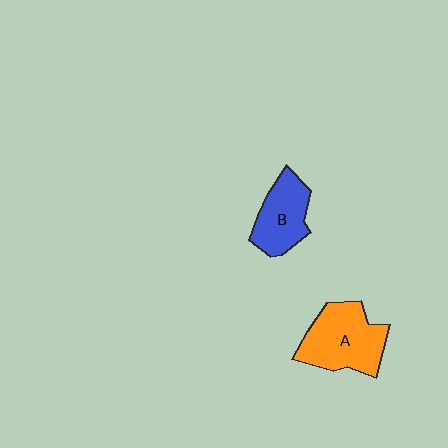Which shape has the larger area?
Shape A (orange).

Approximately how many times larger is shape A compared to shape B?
Approximately 1.4 times.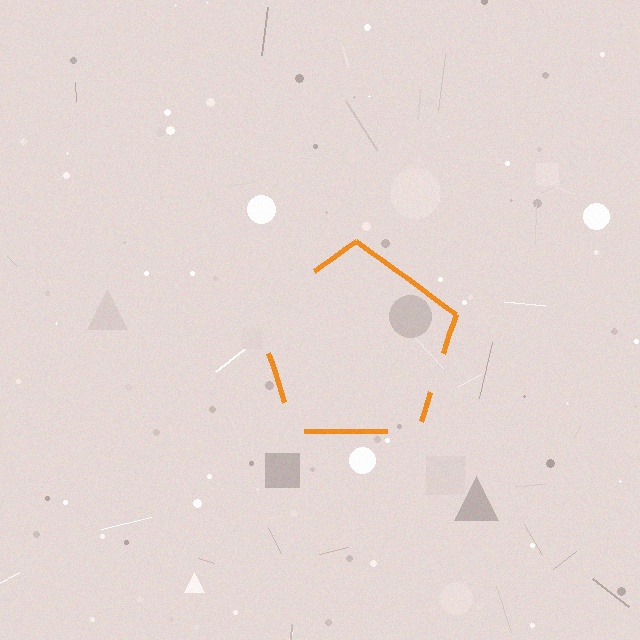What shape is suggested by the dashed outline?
The dashed outline suggests a pentagon.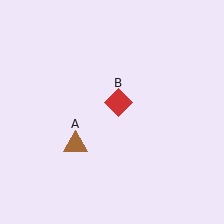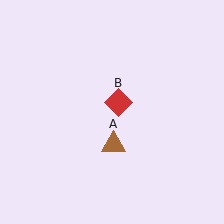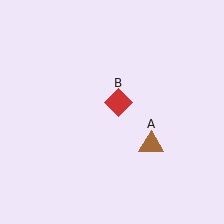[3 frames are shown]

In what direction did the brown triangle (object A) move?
The brown triangle (object A) moved right.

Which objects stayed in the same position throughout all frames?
Red diamond (object B) remained stationary.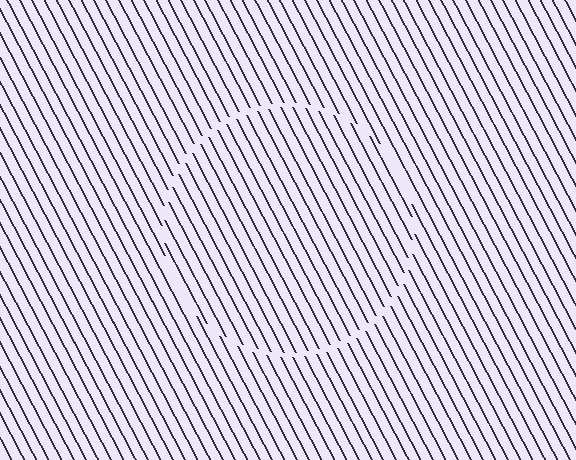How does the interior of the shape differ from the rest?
The interior of the shape contains the same grating, shifted by half a period — the contour is defined by the phase discontinuity where line-ends from the inner and outer gratings abut.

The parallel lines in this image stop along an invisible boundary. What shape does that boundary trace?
An illusory circle. The interior of the shape contains the same grating, shifted by half a period — the contour is defined by the phase discontinuity where line-ends from the inner and outer gratings abut.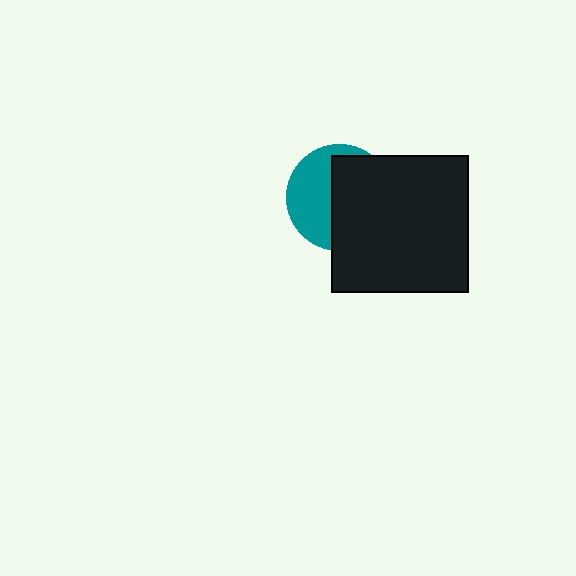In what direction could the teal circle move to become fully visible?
The teal circle could move left. That would shift it out from behind the black square entirely.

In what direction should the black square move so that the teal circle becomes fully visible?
The black square should move right. That is the shortest direction to clear the overlap and leave the teal circle fully visible.